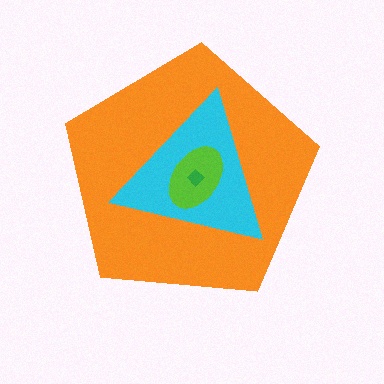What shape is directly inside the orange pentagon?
The cyan triangle.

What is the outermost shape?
The orange pentagon.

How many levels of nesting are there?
4.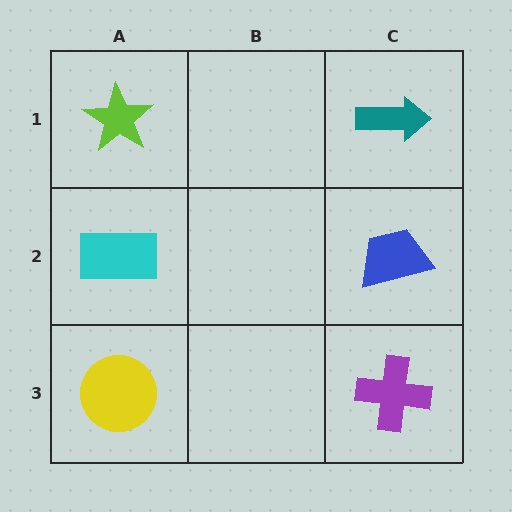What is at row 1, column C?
A teal arrow.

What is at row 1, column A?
A lime star.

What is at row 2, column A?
A cyan rectangle.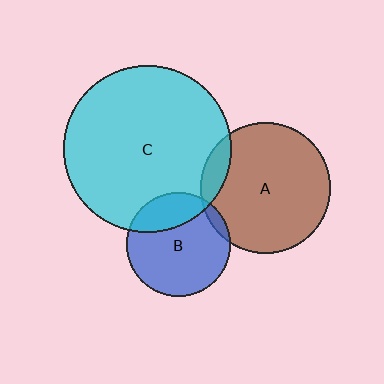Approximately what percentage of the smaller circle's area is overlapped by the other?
Approximately 5%.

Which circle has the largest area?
Circle C (cyan).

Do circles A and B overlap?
Yes.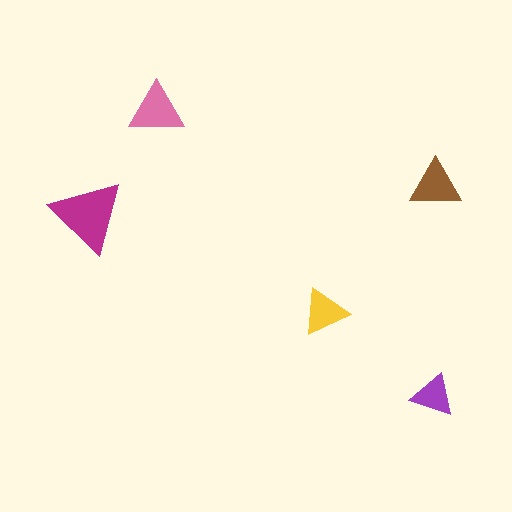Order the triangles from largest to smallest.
the magenta one, the pink one, the brown one, the yellow one, the purple one.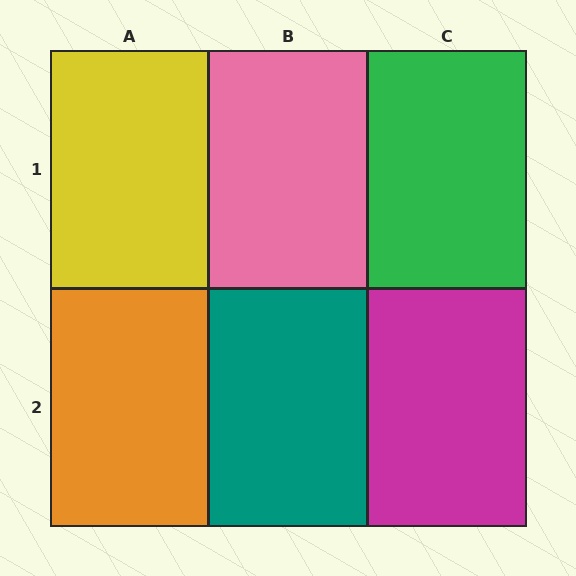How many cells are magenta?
1 cell is magenta.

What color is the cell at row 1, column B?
Pink.